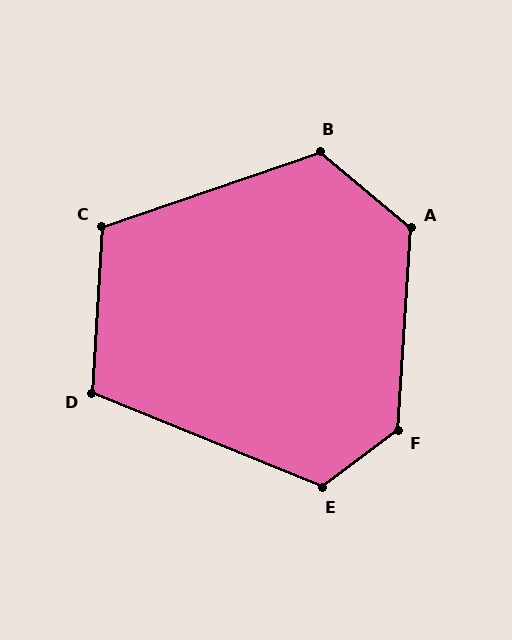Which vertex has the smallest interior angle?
D, at approximately 108 degrees.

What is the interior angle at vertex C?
Approximately 113 degrees (obtuse).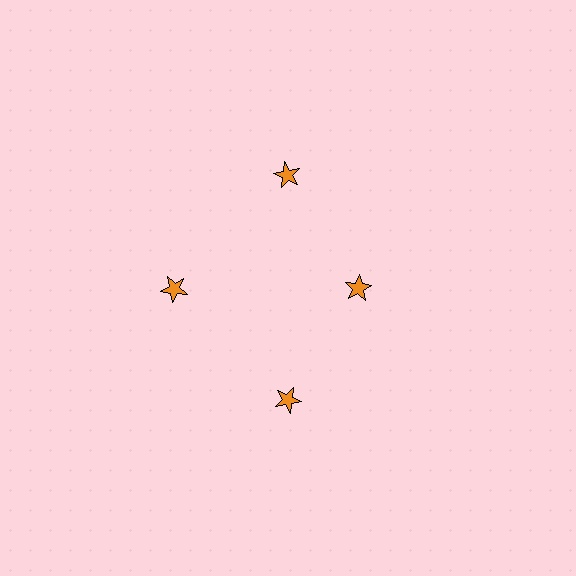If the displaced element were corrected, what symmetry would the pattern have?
It would have 4-fold rotational symmetry — the pattern would map onto itself every 90 degrees.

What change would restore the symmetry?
The symmetry would be restored by moving it outward, back onto the ring so that all 4 stars sit at equal angles and equal distance from the center.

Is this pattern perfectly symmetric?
No. The 4 orange stars are arranged in a ring, but one element near the 3 o'clock position is pulled inward toward the center, breaking the 4-fold rotational symmetry.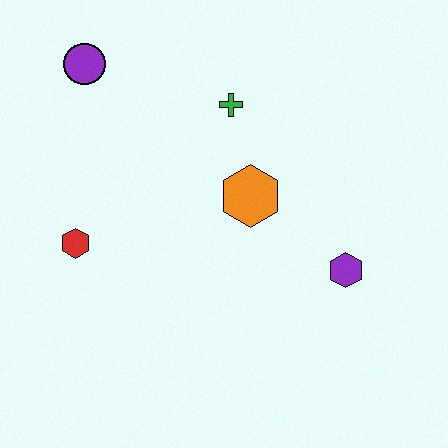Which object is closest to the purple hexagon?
The orange hexagon is closest to the purple hexagon.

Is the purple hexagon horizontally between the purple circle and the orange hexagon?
No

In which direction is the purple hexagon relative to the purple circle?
The purple hexagon is to the right of the purple circle.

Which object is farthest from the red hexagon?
The purple hexagon is farthest from the red hexagon.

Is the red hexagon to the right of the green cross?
No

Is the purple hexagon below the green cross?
Yes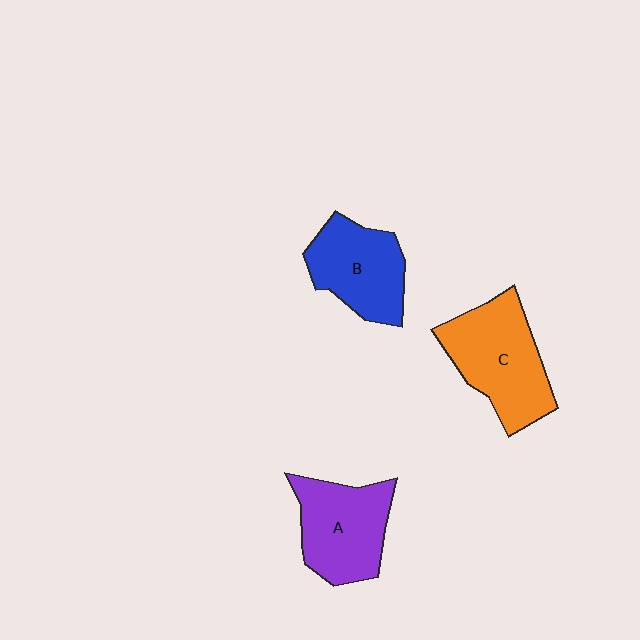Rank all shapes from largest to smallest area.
From largest to smallest: C (orange), A (purple), B (blue).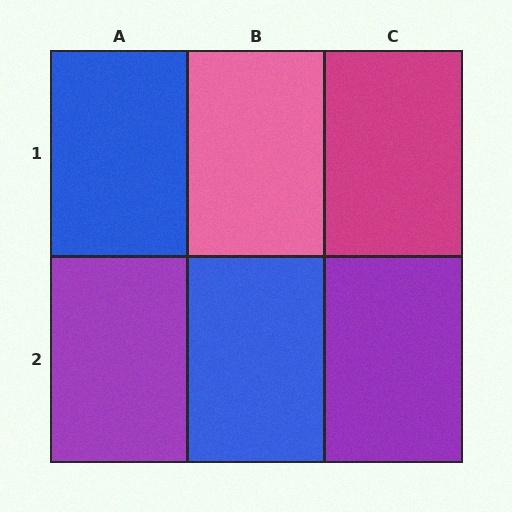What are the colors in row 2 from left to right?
Purple, blue, purple.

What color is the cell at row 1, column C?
Magenta.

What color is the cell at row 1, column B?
Pink.